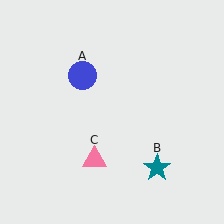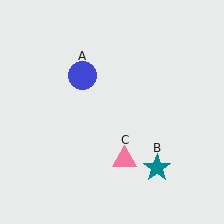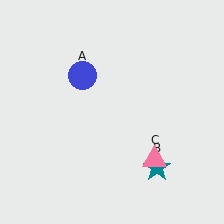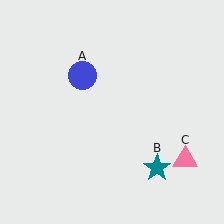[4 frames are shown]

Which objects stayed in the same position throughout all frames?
Blue circle (object A) and teal star (object B) remained stationary.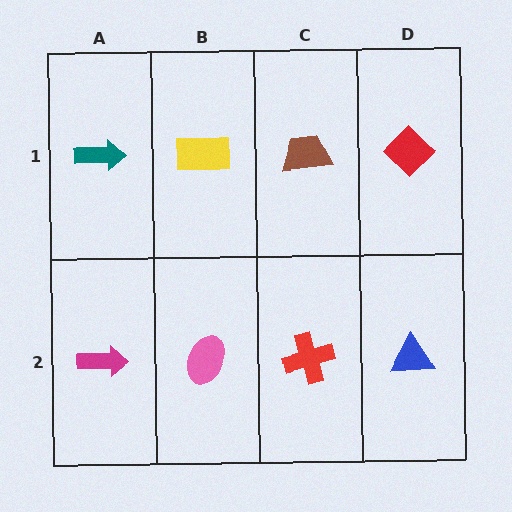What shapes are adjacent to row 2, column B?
A yellow rectangle (row 1, column B), a magenta arrow (row 2, column A), a red cross (row 2, column C).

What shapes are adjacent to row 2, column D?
A red diamond (row 1, column D), a red cross (row 2, column C).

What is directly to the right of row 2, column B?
A red cross.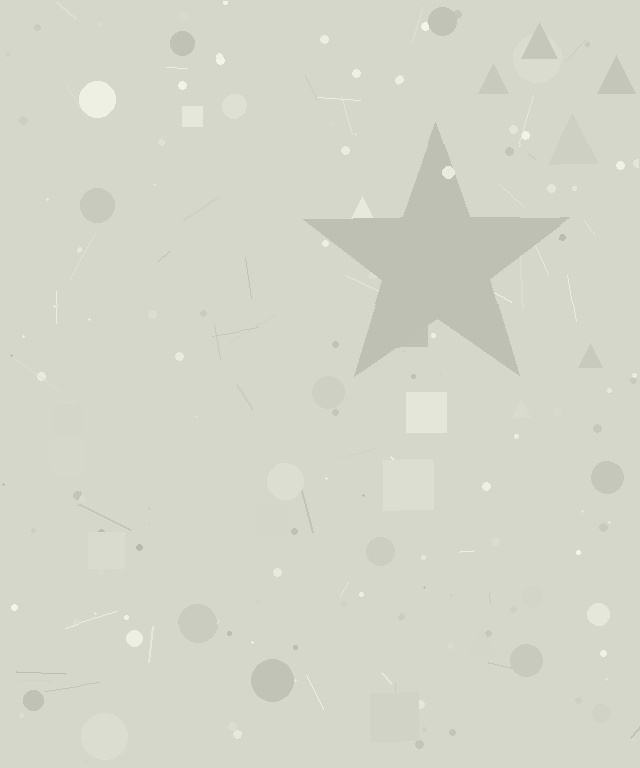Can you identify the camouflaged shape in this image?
The camouflaged shape is a star.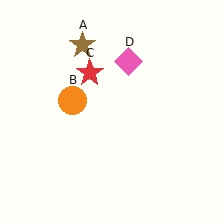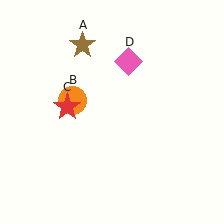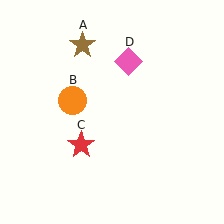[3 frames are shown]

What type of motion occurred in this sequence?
The red star (object C) rotated counterclockwise around the center of the scene.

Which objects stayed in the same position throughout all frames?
Brown star (object A) and orange circle (object B) and pink diamond (object D) remained stationary.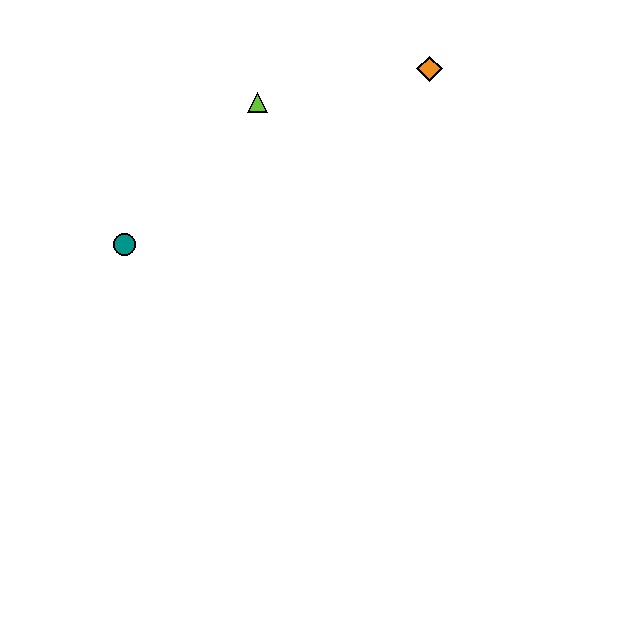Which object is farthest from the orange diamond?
The teal circle is farthest from the orange diamond.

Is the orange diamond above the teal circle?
Yes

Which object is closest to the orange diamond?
The lime triangle is closest to the orange diamond.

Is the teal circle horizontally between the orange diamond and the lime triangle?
No